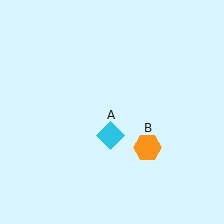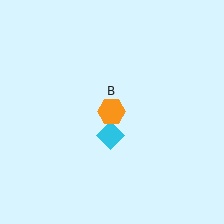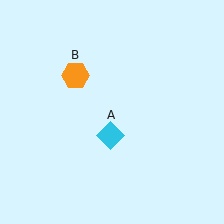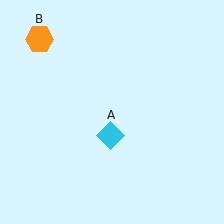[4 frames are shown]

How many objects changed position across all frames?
1 object changed position: orange hexagon (object B).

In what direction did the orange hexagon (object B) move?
The orange hexagon (object B) moved up and to the left.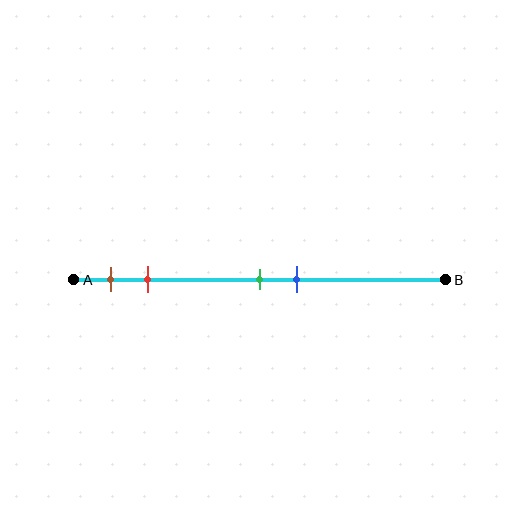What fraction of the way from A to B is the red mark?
The red mark is approximately 20% (0.2) of the way from A to B.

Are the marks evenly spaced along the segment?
No, the marks are not evenly spaced.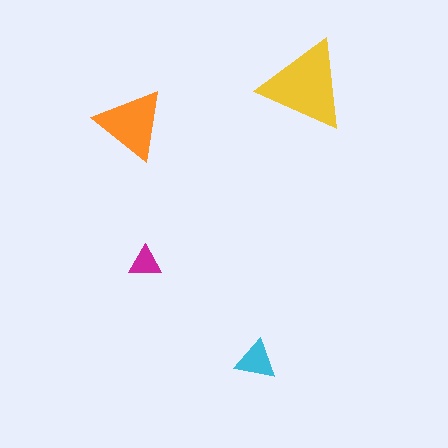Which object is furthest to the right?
The yellow triangle is rightmost.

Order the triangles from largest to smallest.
the yellow one, the orange one, the cyan one, the magenta one.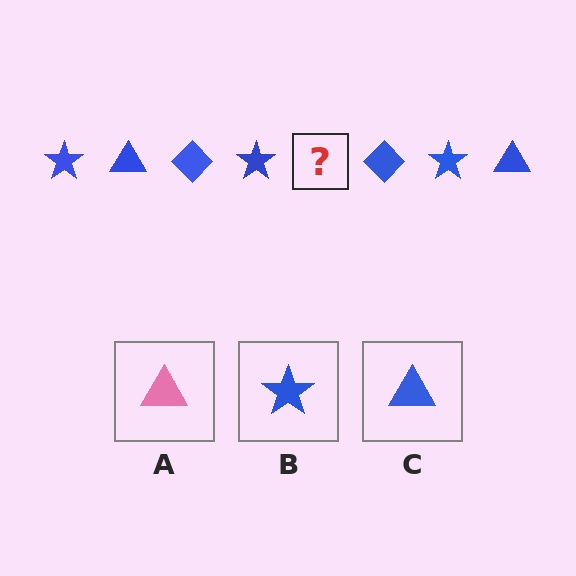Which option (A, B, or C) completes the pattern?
C.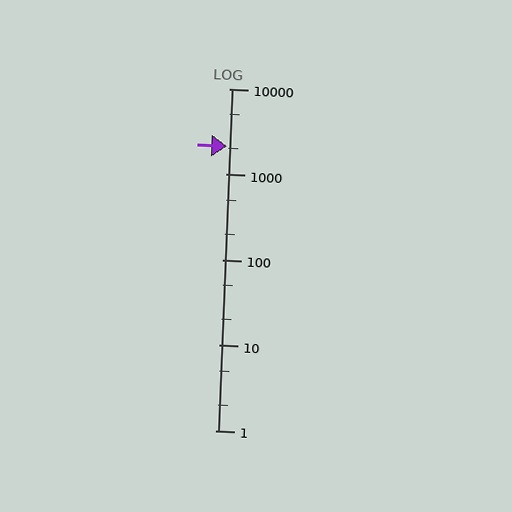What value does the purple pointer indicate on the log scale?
The pointer indicates approximately 2100.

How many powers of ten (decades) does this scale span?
The scale spans 4 decades, from 1 to 10000.